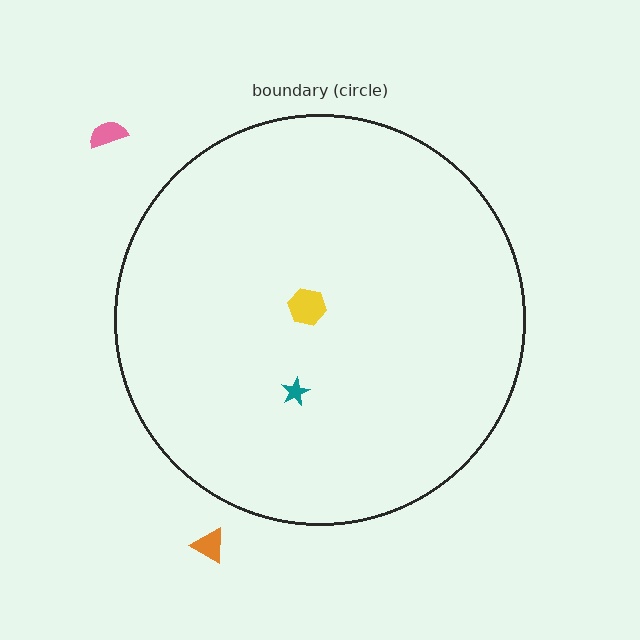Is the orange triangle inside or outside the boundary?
Outside.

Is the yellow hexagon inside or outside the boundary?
Inside.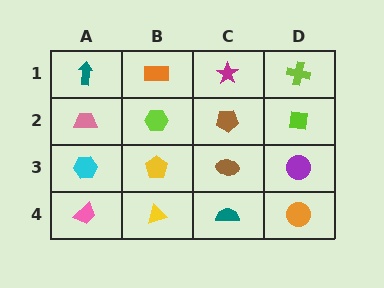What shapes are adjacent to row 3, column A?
A pink trapezoid (row 2, column A), a pink trapezoid (row 4, column A), a yellow pentagon (row 3, column B).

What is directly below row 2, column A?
A cyan hexagon.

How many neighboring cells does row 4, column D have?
2.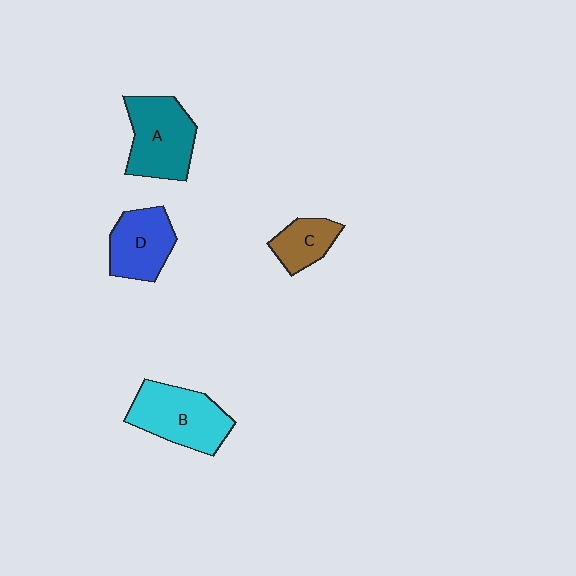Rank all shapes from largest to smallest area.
From largest to smallest: B (cyan), A (teal), D (blue), C (brown).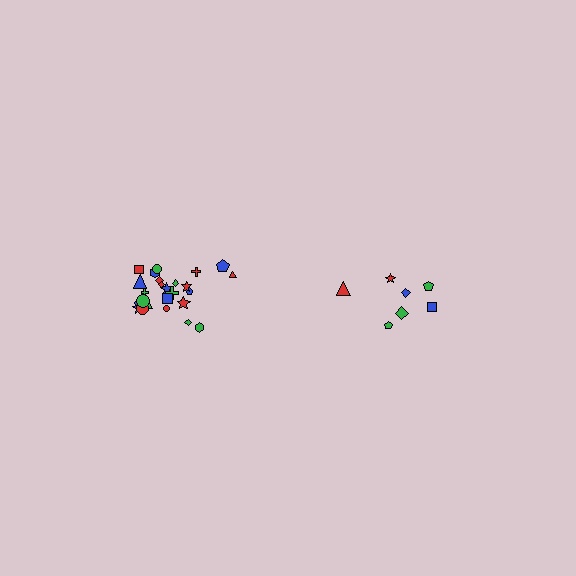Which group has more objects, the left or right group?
The left group.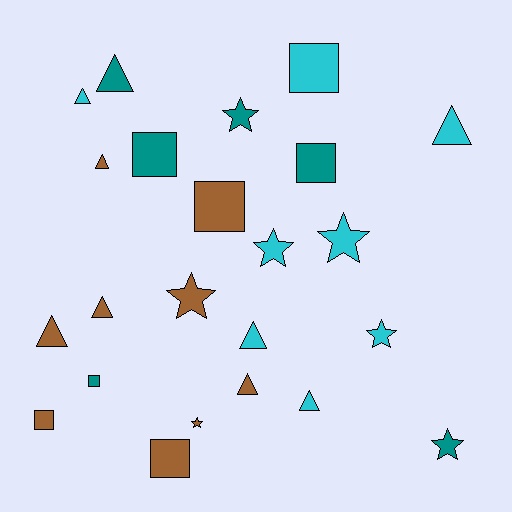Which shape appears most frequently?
Triangle, with 9 objects.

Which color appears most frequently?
Brown, with 9 objects.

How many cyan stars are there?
There are 3 cyan stars.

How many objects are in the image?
There are 23 objects.